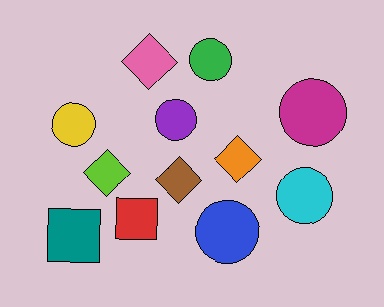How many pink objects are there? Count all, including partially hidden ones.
There is 1 pink object.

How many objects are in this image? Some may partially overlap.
There are 12 objects.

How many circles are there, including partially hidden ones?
There are 6 circles.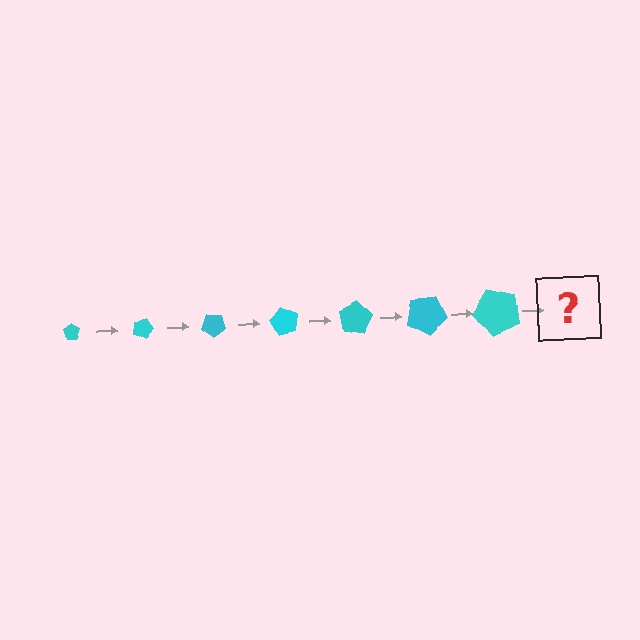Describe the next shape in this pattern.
It should be a pentagon, larger than the previous one and rotated 140 degrees from the start.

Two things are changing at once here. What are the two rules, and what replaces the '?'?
The two rules are that the pentagon grows larger each step and it rotates 20 degrees each step. The '?' should be a pentagon, larger than the previous one and rotated 140 degrees from the start.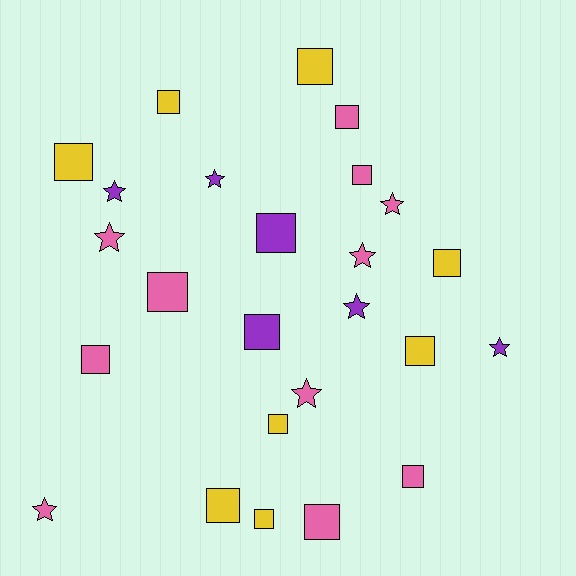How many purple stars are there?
There are 4 purple stars.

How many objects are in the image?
There are 25 objects.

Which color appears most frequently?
Pink, with 11 objects.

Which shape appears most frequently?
Square, with 16 objects.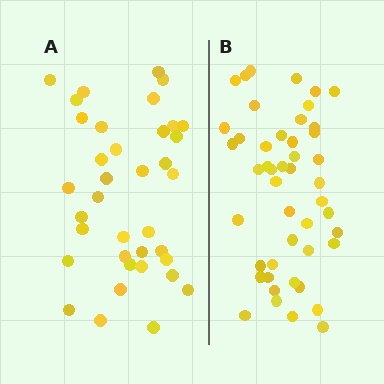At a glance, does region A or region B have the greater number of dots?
Region B (the right region) has more dots.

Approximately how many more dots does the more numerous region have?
Region B has roughly 10 or so more dots than region A.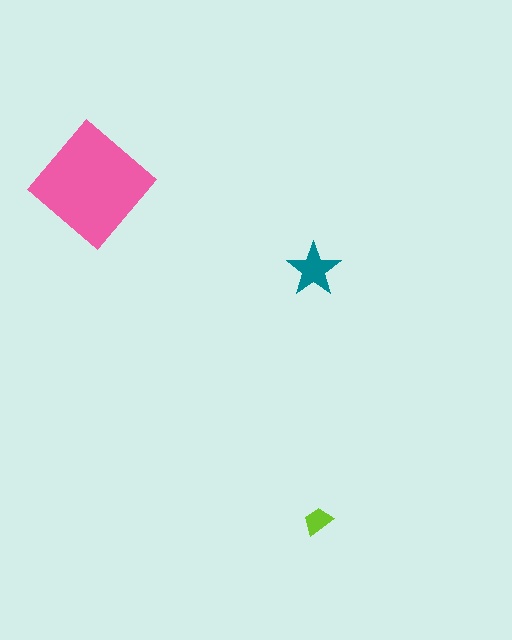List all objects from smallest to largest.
The lime trapezoid, the teal star, the pink diamond.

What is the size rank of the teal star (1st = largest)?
2nd.